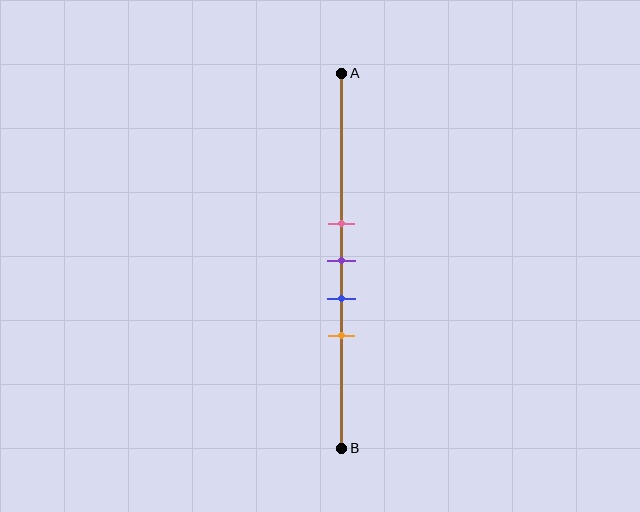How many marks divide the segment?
There are 4 marks dividing the segment.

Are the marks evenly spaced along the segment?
Yes, the marks are approximately evenly spaced.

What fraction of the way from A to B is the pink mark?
The pink mark is approximately 40% (0.4) of the way from A to B.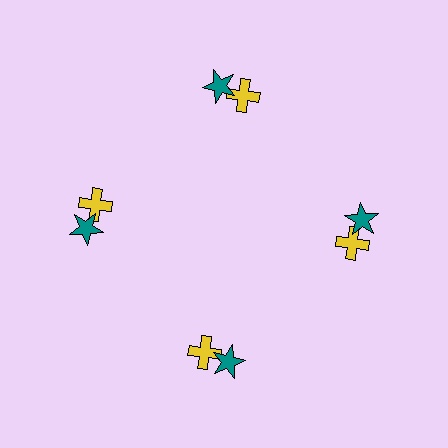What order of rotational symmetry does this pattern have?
This pattern has 4-fold rotational symmetry.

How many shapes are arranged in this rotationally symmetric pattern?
There are 8 shapes, arranged in 4 groups of 2.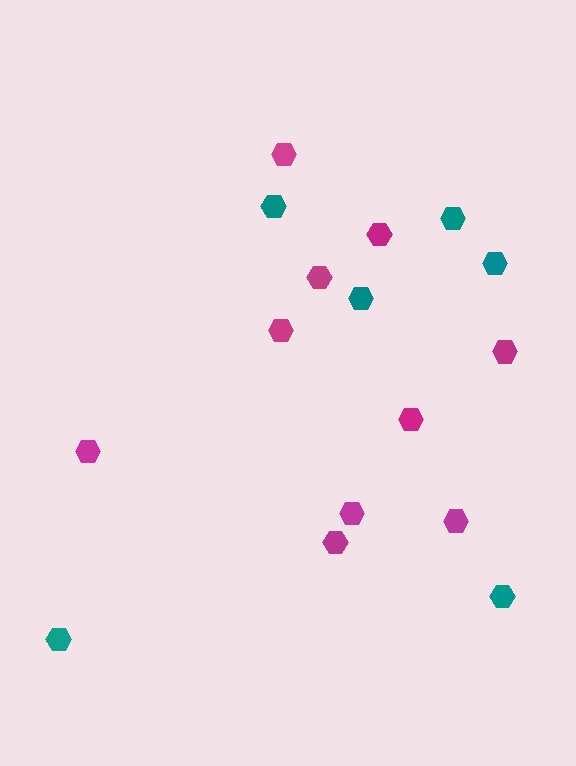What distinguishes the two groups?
There are 2 groups: one group of magenta hexagons (10) and one group of teal hexagons (6).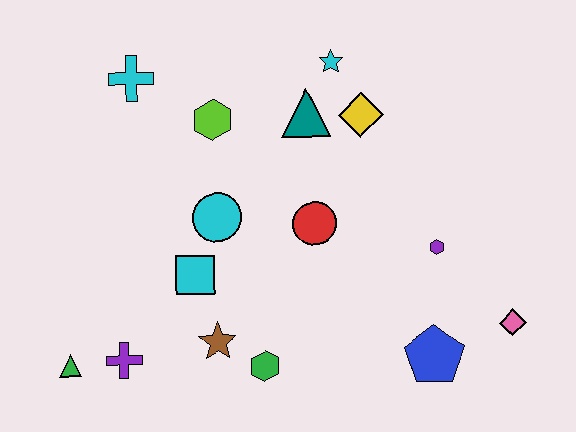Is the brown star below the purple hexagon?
Yes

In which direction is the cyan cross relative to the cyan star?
The cyan cross is to the left of the cyan star.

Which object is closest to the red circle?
The cyan circle is closest to the red circle.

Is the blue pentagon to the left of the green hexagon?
No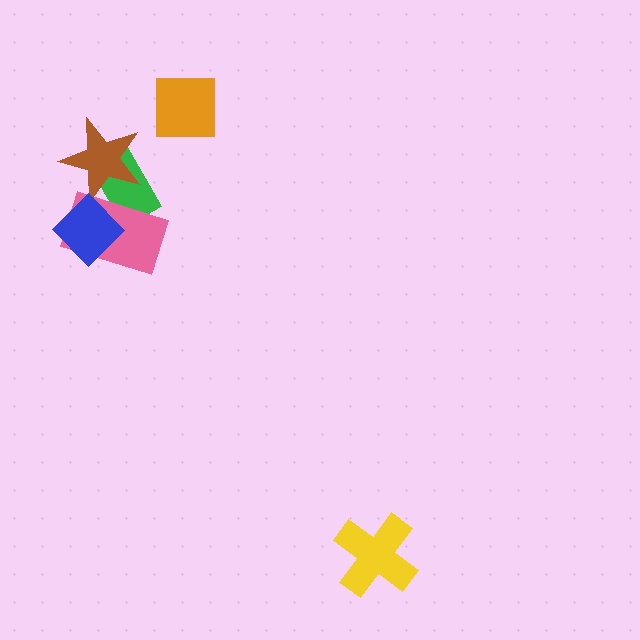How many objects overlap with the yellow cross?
0 objects overlap with the yellow cross.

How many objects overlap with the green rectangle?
2 objects overlap with the green rectangle.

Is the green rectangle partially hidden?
Yes, it is partially covered by another shape.